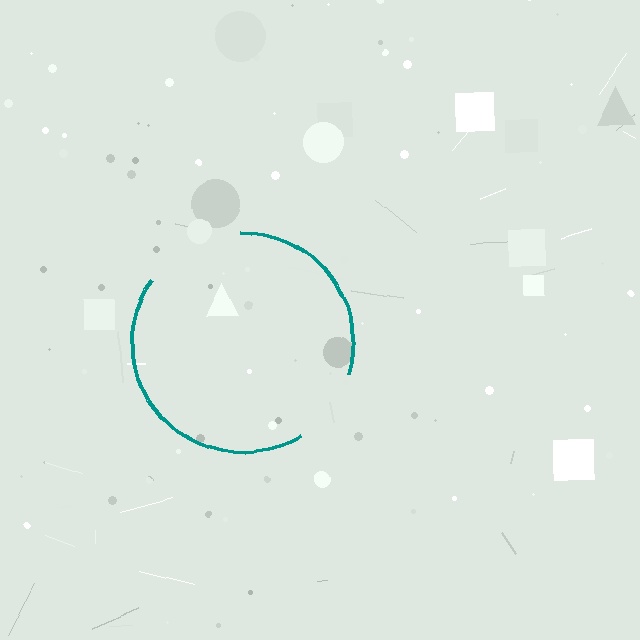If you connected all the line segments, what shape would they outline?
They would outline a circle.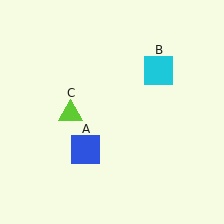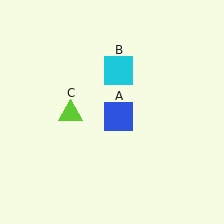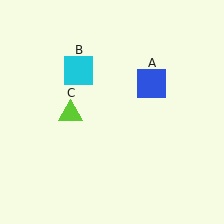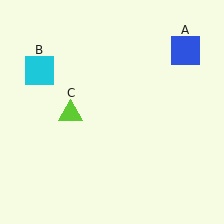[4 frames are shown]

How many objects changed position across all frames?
2 objects changed position: blue square (object A), cyan square (object B).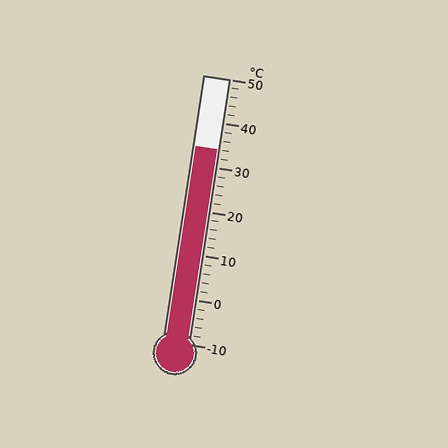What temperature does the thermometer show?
The thermometer shows approximately 34°C.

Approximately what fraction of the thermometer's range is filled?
The thermometer is filled to approximately 75% of its range.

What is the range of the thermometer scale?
The thermometer scale ranges from -10°C to 50°C.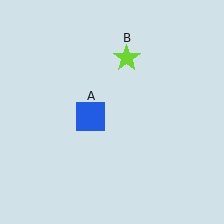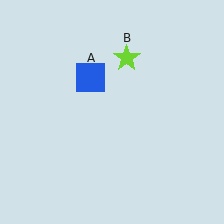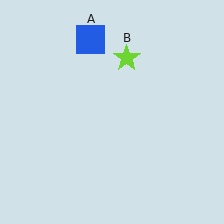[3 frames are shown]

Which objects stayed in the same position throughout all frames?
Lime star (object B) remained stationary.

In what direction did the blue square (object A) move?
The blue square (object A) moved up.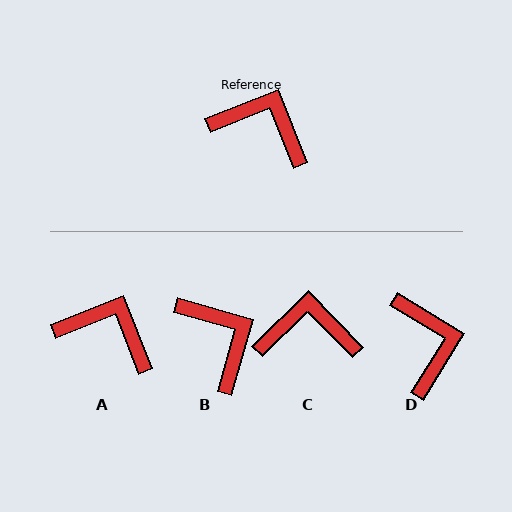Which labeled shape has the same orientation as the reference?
A.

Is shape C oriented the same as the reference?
No, it is off by about 23 degrees.